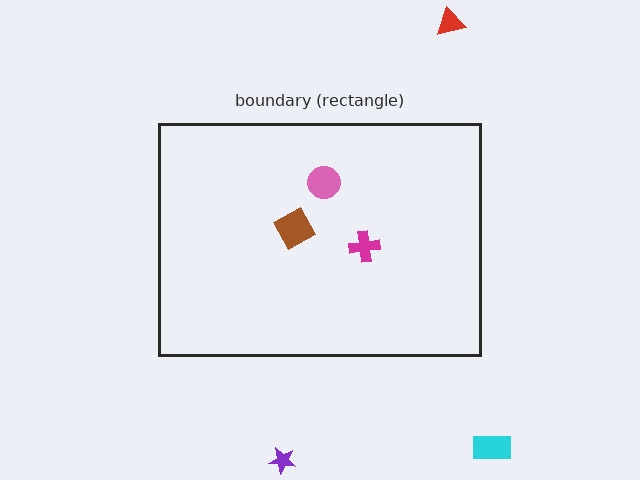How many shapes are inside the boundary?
3 inside, 3 outside.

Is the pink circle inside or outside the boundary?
Inside.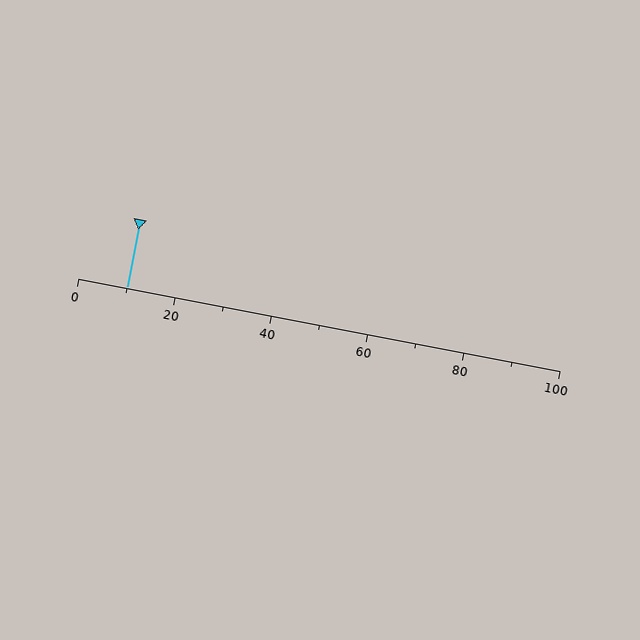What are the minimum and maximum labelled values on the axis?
The axis runs from 0 to 100.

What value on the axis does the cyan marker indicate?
The marker indicates approximately 10.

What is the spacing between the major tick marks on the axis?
The major ticks are spaced 20 apart.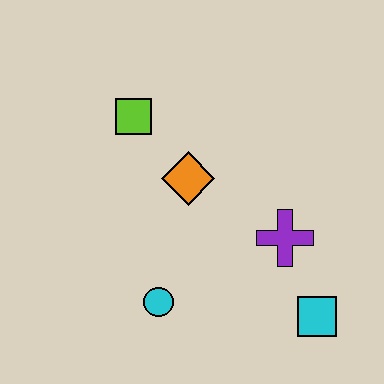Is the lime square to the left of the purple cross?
Yes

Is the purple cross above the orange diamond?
No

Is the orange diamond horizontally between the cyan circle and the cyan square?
Yes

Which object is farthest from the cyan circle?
The lime square is farthest from the cyan circle.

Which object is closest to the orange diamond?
The lime square is closest to the orange diamond.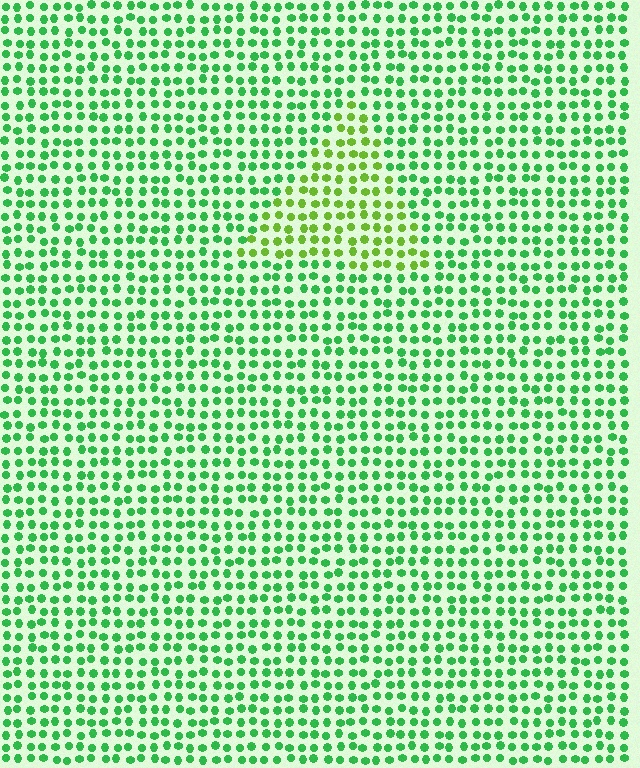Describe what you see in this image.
The image is filled with small green elements in a uniform arrangement. A triangle-shaped region is visible where the elements are tinted to a slightly different hue, forming a subtle color boundary.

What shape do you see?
I see a triangle.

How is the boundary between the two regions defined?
The boundary is defined purely by a slight shift in hue (about 38 degrees). Spacing, size, and orientation are identical on both sides.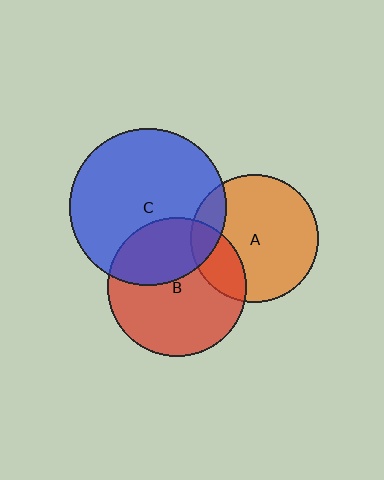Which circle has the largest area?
Circle C (blue).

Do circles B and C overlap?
Yes.